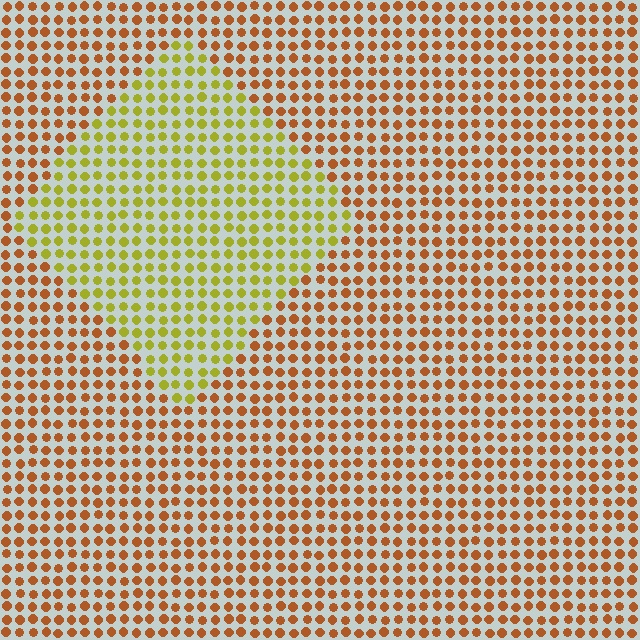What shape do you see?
I see a diamond.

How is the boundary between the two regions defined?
The boundary is defined purely by a slight shift in hue (about 44 degrees). Spacing, size, and orientation are identical on both sides.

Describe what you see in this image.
The image is filled with small brown elements in a uniform arrangement. A diamond-shaped region is visible where the elements are tinted to a slightly different hue, forming a subtle color boundary.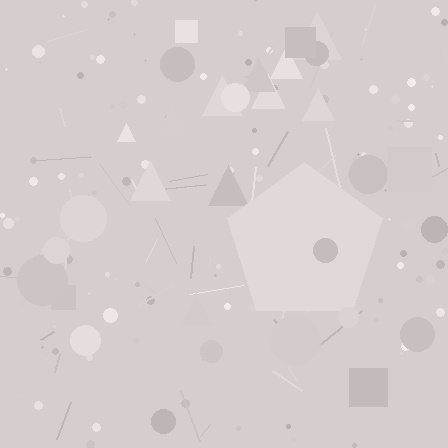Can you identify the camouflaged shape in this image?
The camouflaged shape is a pentagon.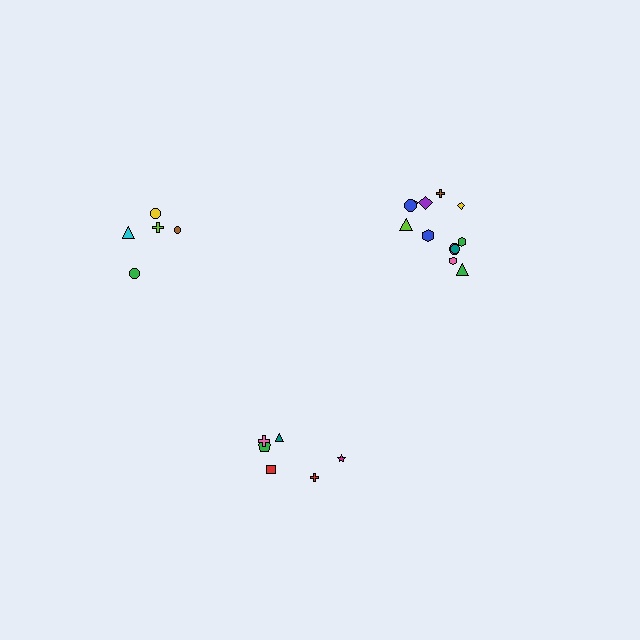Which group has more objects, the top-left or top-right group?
The top-right group.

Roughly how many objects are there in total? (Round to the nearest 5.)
Roughly 25 objects in total.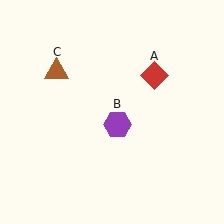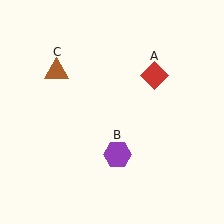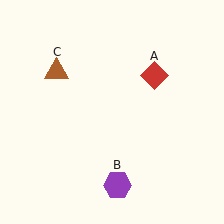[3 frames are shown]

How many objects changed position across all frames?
1 object changed position: purple hexagon (object B).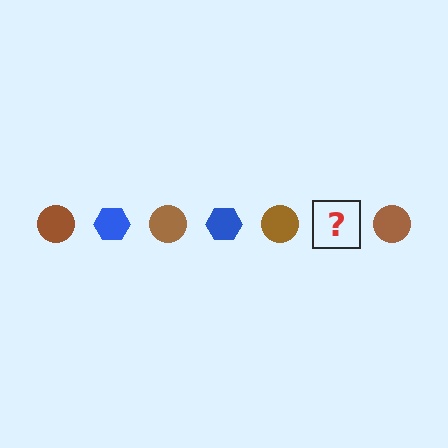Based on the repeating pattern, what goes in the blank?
The blank should be a blue hexagon.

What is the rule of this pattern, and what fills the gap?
The rule is that the pattern alternates between brown circle and blue hexagon. The gap should be filled with a blue hexagon.